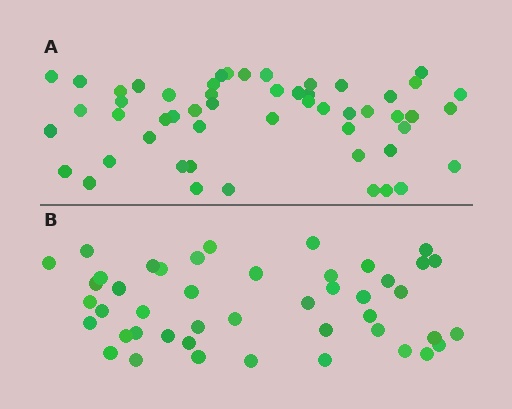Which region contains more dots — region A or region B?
Region A (the top region) has more dots.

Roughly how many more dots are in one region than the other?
Region A has roughly 8 or so more dots than region B.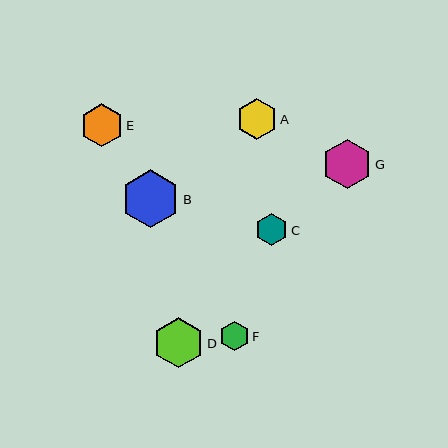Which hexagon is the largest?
Hexagon B is the largest with a size of approximately 58 pixels.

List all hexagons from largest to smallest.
From largest to smallest: B, D, G, E, A, C, F.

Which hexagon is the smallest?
Hexagon F is the smallest with a size of approximately 29 pixels.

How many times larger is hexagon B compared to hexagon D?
Hexagon B is approximately 1.2 times the size of hexagon D.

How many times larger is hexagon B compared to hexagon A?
Hexagon B is approximately 1.4 times the size of hexagon A.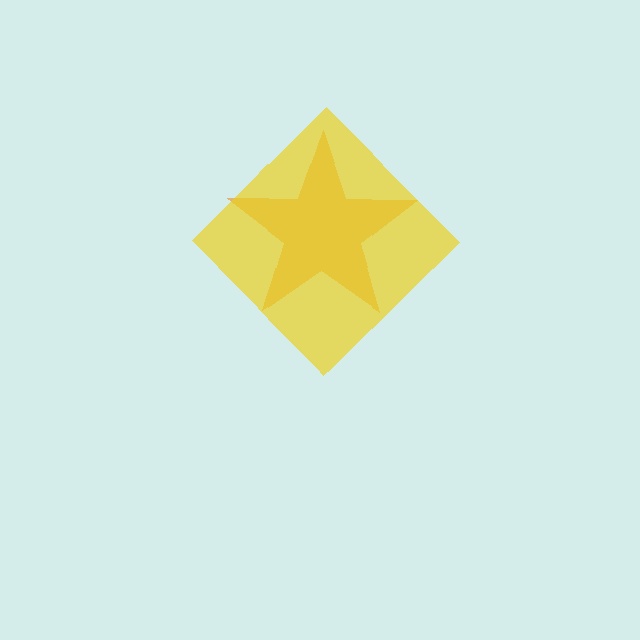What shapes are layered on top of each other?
The layered shapes are: an orange star, a yellow diamond.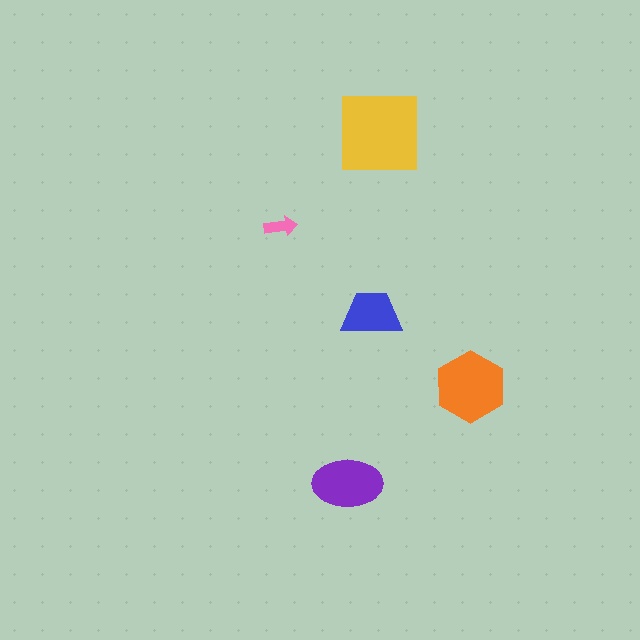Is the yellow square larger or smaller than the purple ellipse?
Larger.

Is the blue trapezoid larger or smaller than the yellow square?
Smaller.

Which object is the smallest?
The pink arrow.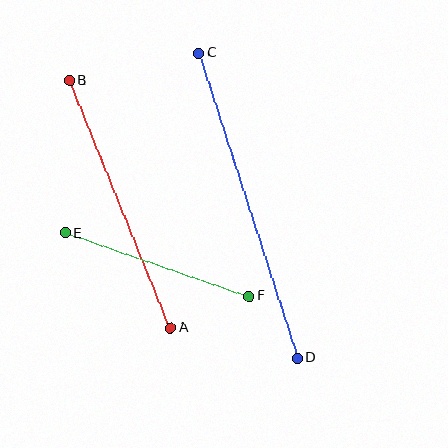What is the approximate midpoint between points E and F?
The midpoint is at approximately (157, 265) pixels.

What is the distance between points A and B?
The distance is approximately 267 pixels.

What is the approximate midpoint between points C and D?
The midpoint is at approximately (248, 206) pixels.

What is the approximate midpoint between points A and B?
The midpoint is at approximately (120, 204) pixels.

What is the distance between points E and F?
The distance is approximately 194 pixels.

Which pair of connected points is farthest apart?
Points C and D are farthest apart.